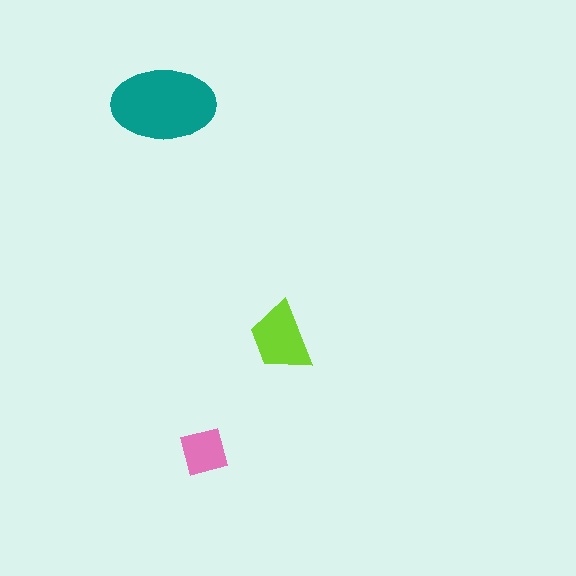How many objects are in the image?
There are 3 objects in the image.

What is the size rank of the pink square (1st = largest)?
3rd.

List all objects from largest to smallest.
The teal ellipse, the lime trapezoid, the pink square.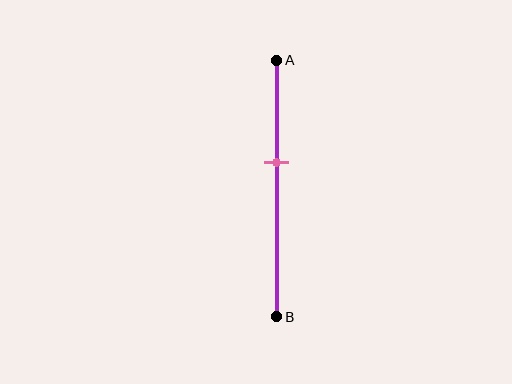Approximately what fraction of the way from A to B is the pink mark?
The pink mark is approximately 40% of the way from A to B.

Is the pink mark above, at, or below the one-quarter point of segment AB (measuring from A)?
The pink mark is below the one-quarter point of segment AB.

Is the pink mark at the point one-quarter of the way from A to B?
No, the mark is at about 40% from A, not at the 25% one-quarter point.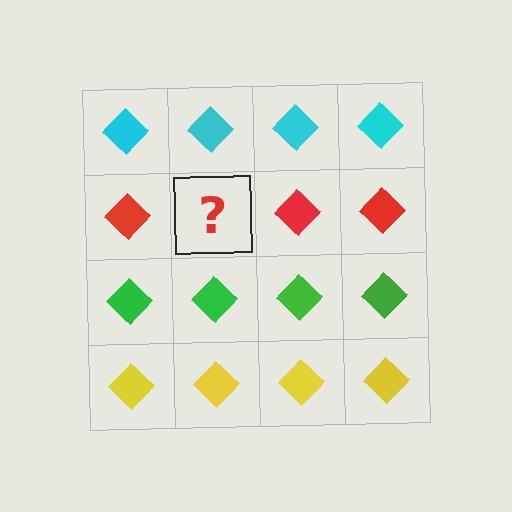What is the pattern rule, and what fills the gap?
The rule is that each row has a consistent color. The gap should be filled with a red diamond.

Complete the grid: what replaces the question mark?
The question mark should be replaced with a red diamond.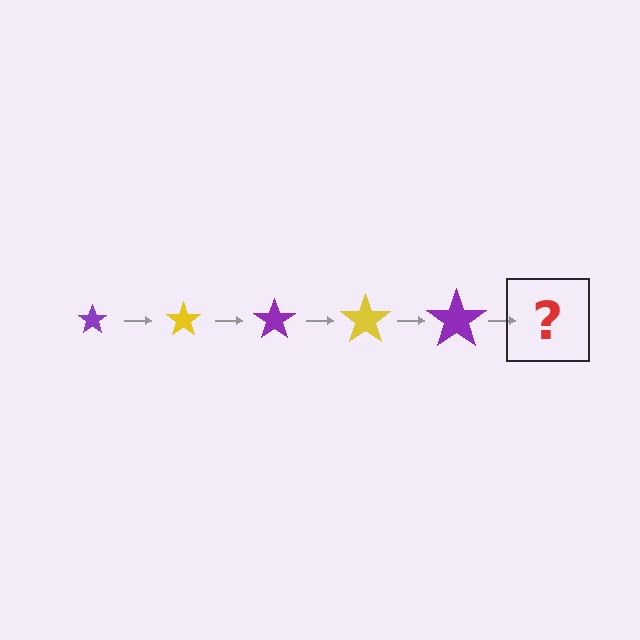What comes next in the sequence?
The next element should be a yellow star, larger than the previous one.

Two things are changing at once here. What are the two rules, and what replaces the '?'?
The two rules are that the star grows larger each step and the color cycles through purple and yellow. The '?' should be a yellow star, larger than the previous one.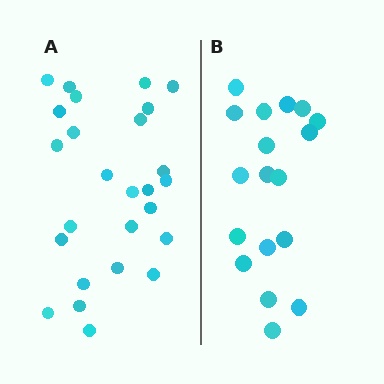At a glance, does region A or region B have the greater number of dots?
Region A (the left region) has more dots.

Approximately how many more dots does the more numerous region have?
Region A has roughly 8 or so more dots than region B.